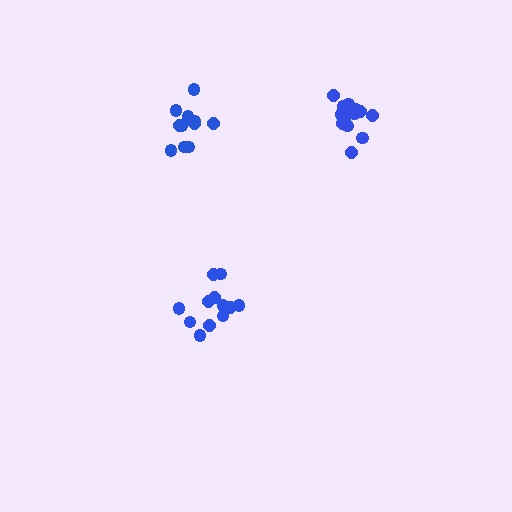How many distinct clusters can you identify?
There are 3 distinct clusters.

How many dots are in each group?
Group 1: 12 dots, Group 2: 14 dots, Group 3: 11 dots (37 total).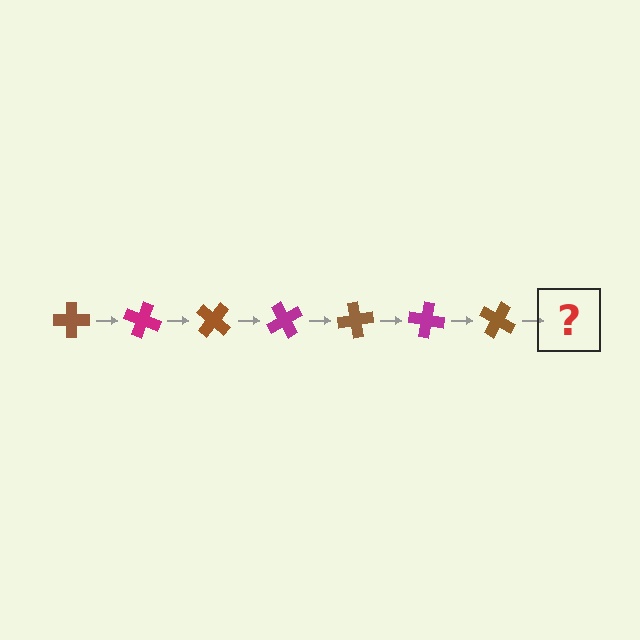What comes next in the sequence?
The next element should be a magenta cross, rotated 140 degrees from the start.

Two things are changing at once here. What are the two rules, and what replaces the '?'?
The two rules are that it rotates 20 degrees each step and the color cycles through brown and magenta. The '?' should be a magenta cross, rotated 140 degrees from the start.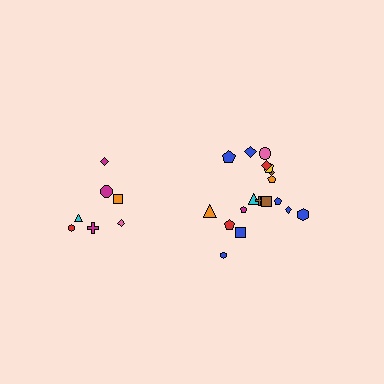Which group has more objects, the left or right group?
The right group.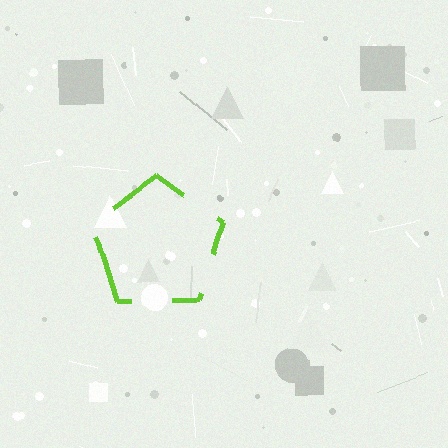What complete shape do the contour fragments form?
The contour fragments form a pentagon.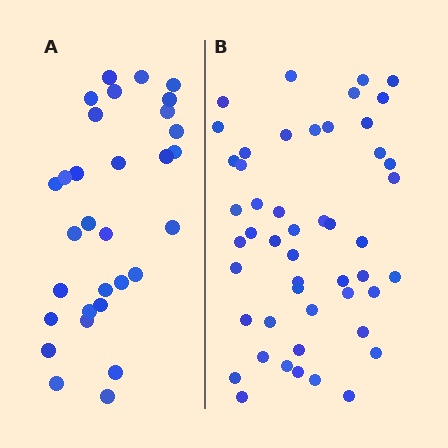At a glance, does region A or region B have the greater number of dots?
Region B (the right region) has more dots.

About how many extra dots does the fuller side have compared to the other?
Region B has approximately 20 more dots than region A.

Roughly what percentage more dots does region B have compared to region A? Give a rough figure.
About 60% more.